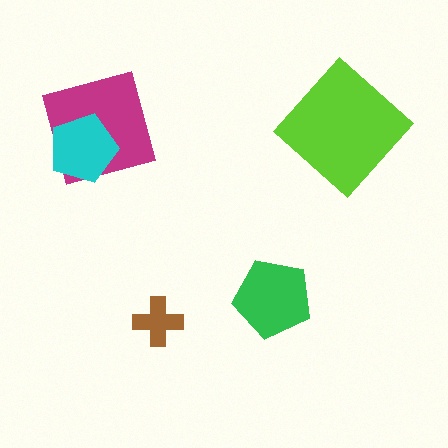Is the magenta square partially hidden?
Yes, it is partially covered by another shape.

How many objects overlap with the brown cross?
0 objects overlap with the brown cross.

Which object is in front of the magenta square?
The cyan pentagon is in front of the magenta square.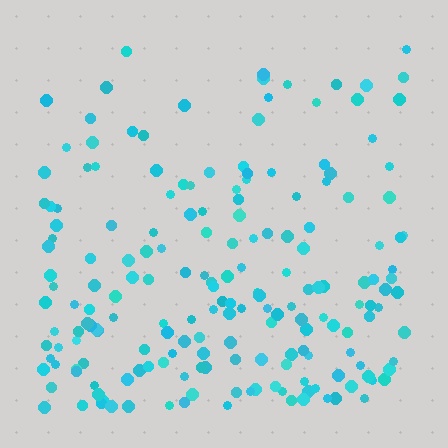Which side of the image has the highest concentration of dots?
The bottom.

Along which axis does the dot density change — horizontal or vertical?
Vertical.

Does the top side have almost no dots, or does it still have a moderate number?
Still a moderate number, just noticeably fewer than the bottom.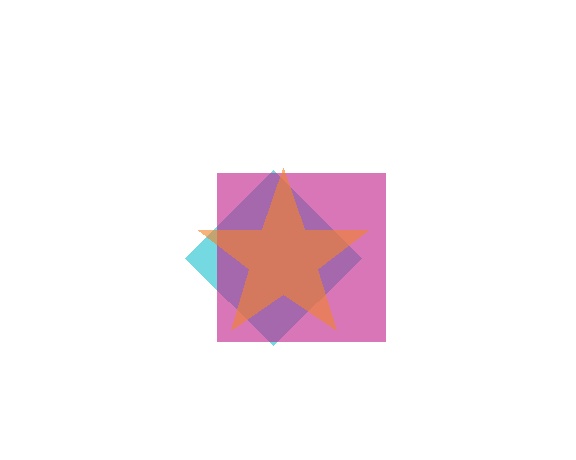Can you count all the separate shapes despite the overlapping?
Yes, there are 3 separate shapes.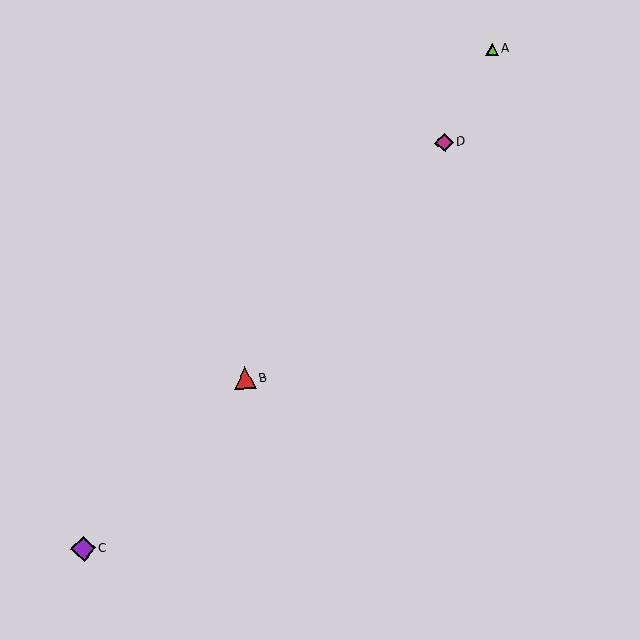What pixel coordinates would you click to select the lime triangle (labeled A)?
Click at (492, 49) to select the lime triangle A.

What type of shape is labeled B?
Shape B is a red triangle.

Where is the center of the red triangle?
The center of the red triangle is at (245, 378).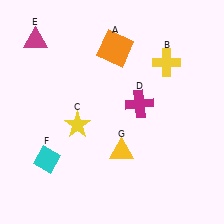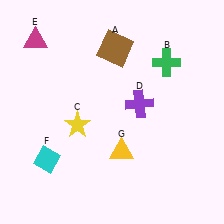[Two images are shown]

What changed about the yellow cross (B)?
In Image 1, B is yellow. In Image 2, it changed to green.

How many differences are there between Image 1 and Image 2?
There are 3 differences between the two images.